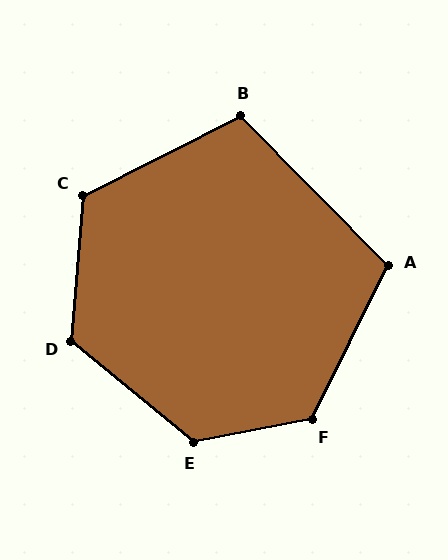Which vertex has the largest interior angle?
E, at approximately 130 degrees.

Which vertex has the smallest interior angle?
B, at approximately 108 degrees.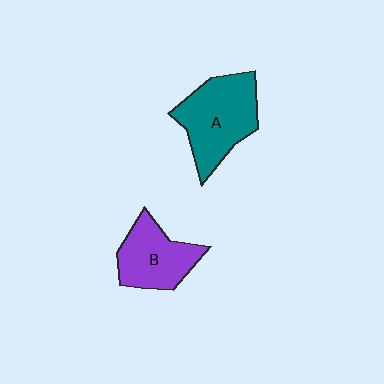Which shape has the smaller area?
Shape B (purple).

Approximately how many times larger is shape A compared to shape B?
Approximately 1.3 times.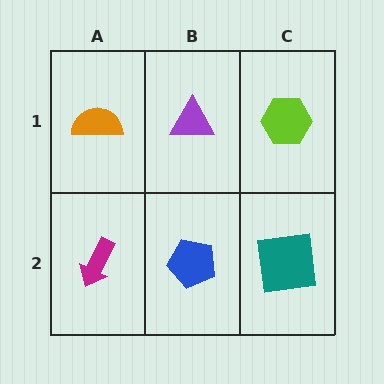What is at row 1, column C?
A lime hexagon.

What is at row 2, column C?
A teal square.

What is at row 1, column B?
A purple triangle.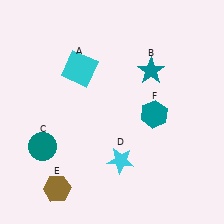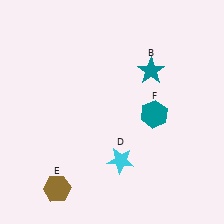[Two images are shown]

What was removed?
The cyan square (A), the teal circle (C) were removed in Image 2.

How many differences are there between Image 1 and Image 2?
There are 2 differences between the two images.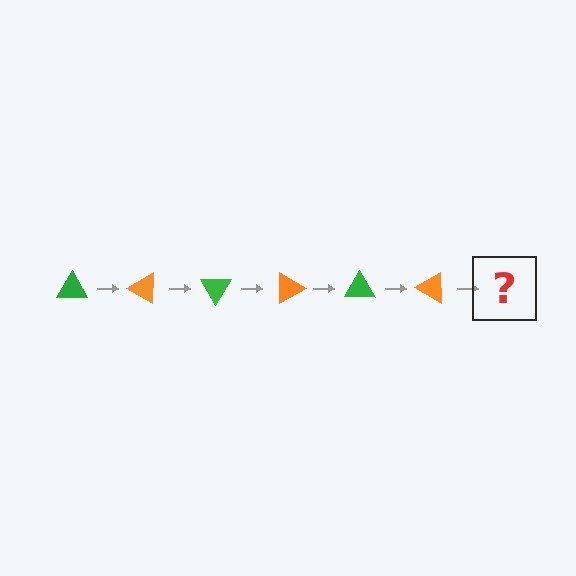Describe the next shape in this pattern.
It should be a green triangle, rotated 180 degrees from the start.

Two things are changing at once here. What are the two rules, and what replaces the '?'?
The two rules are that it rotates 30 degrees each step and the color cycles through green and orange. The '?' should be a green triangle, rotated 180 degrees from the start.